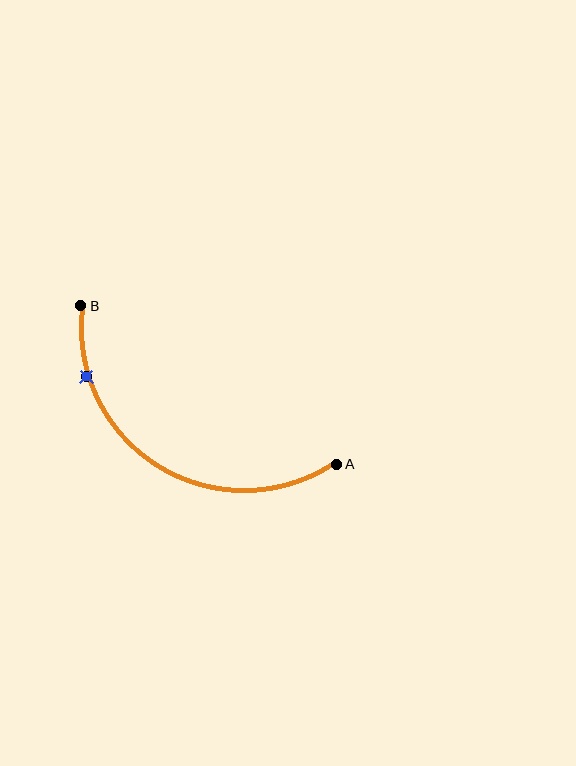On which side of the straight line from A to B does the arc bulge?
The arc bulges below the straight line connecting A and B.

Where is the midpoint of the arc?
The arc midpoint is the point on the curve farthest from the straight line joining A and B. It sits below that line.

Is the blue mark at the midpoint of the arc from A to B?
No. The blue mark lies on the arc but is closer to endpoint B. The arc midpoint would be at the point on the curve equidistant along the arc from both A and B.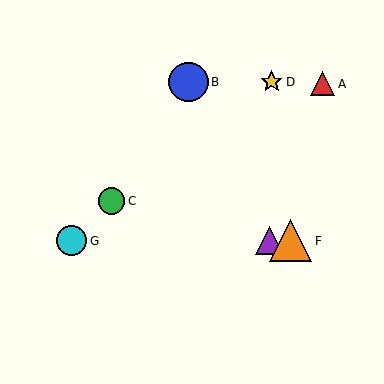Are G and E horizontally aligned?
Yes, both are at y≈241.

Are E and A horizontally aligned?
No, E is at y≈241 and A is at y≈84.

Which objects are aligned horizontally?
Objects E, F, G are aligned horizontally.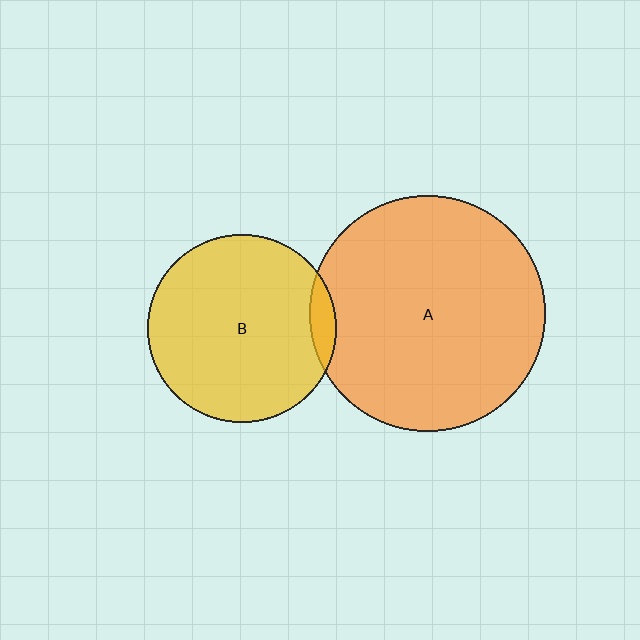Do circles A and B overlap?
Yes.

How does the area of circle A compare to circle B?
Approximately 1.6 times.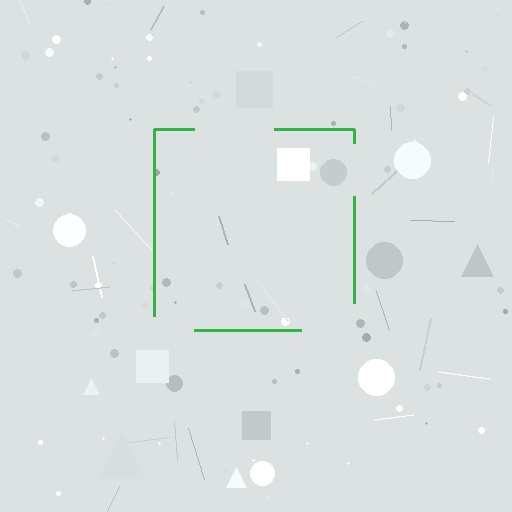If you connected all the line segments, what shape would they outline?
They would outline a square.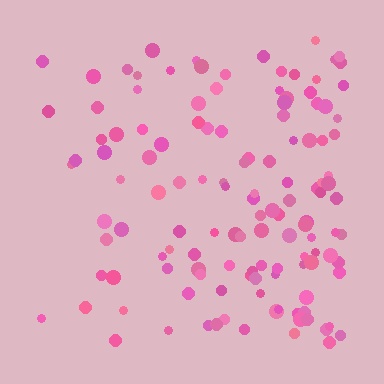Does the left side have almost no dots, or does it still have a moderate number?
Still a moderate number, just noticeably fewer than the right.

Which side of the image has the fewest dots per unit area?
The left.